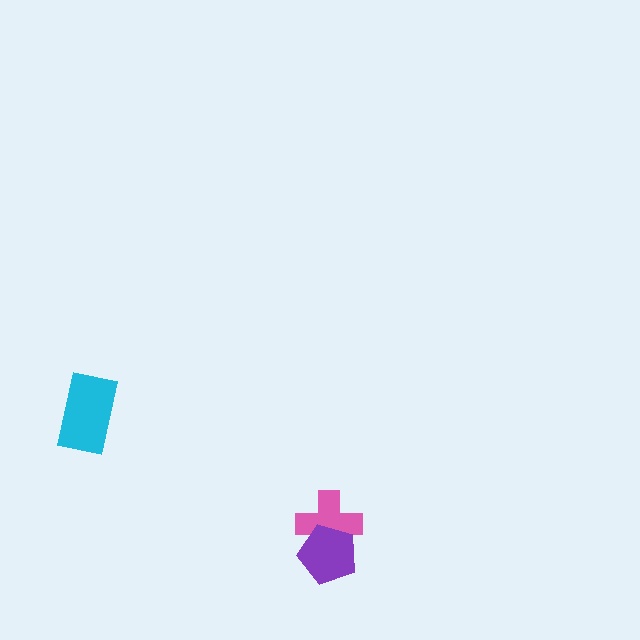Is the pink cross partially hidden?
Yes, it is partially covered by another shape.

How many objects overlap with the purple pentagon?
1 object overlaps with the purple pentagon.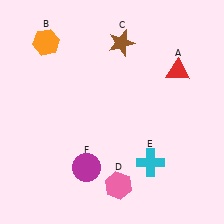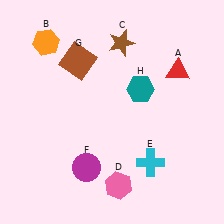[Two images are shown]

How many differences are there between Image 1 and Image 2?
There are 2 differences between the two images.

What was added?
A brown square (G), a teal hexagon (H) were added in Image 2.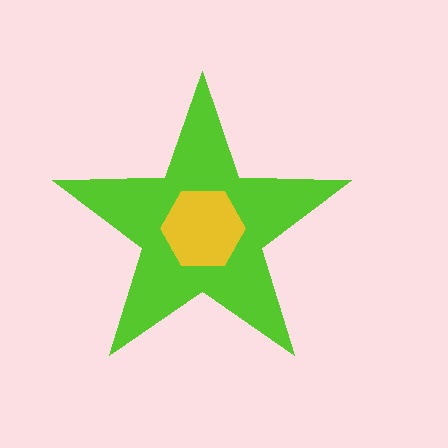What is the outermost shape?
The lime star.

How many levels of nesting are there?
2.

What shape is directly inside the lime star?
The yellow hexagon.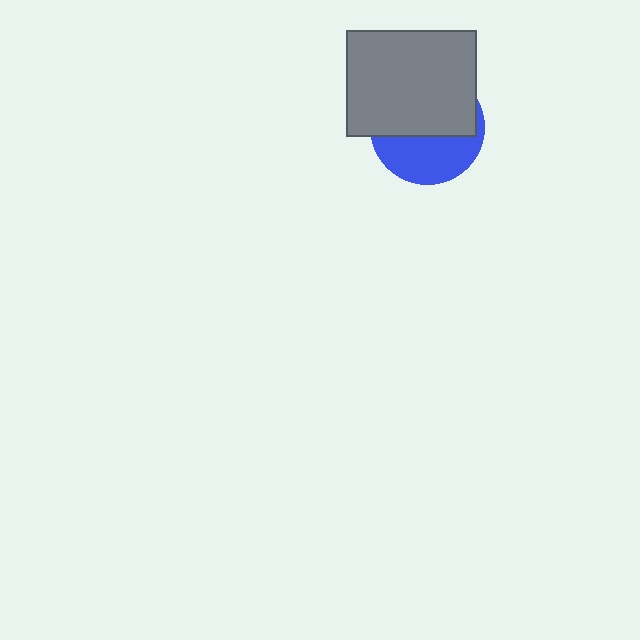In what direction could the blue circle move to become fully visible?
The blue circle could move down. That would shift it out from behind the gray rectangle entirely.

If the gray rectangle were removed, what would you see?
You would see the complete blue circle.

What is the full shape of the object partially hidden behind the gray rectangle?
The partially hidden object is a blue circle.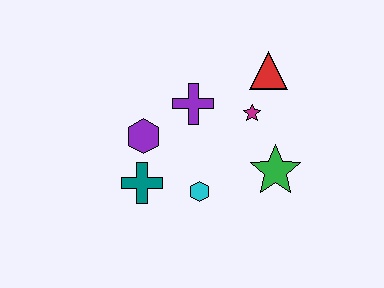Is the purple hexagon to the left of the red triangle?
Yes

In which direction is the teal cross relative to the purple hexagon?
The teal cross is below the purple hexagon.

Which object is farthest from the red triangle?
The teal cross is farthest from the red triangle.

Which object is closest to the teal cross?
The purple hexagon is closest to the teal cross.